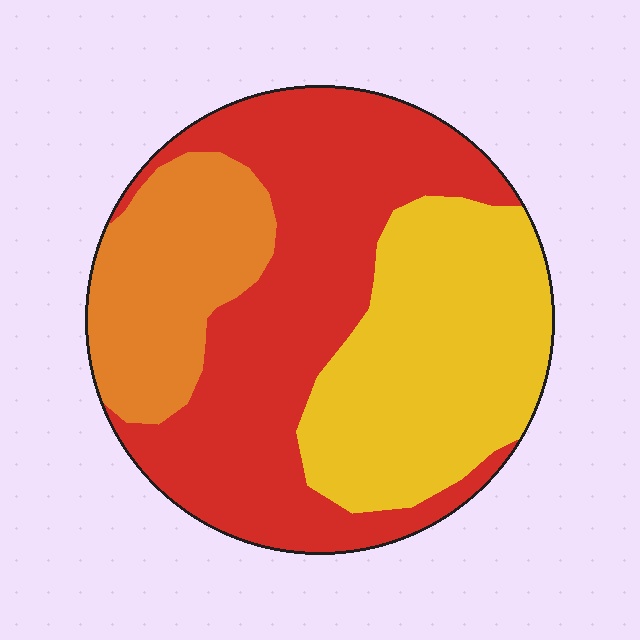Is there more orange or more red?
Red.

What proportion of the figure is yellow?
Yellow covers 33% of the figure.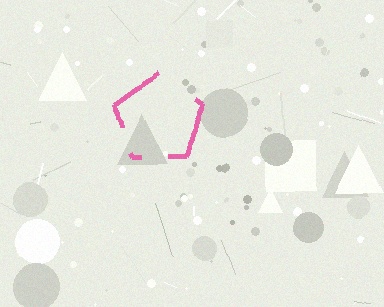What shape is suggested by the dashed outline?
The dashed outline suggests a pentagon.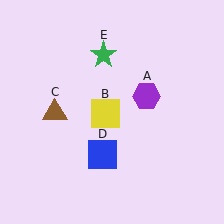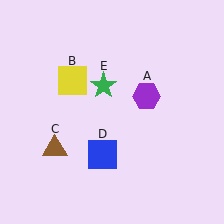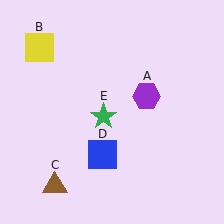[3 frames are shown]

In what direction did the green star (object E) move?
The green star (object E) moved down.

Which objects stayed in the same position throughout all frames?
Purple hexagon (object A) and blue square (object D) remained stationary.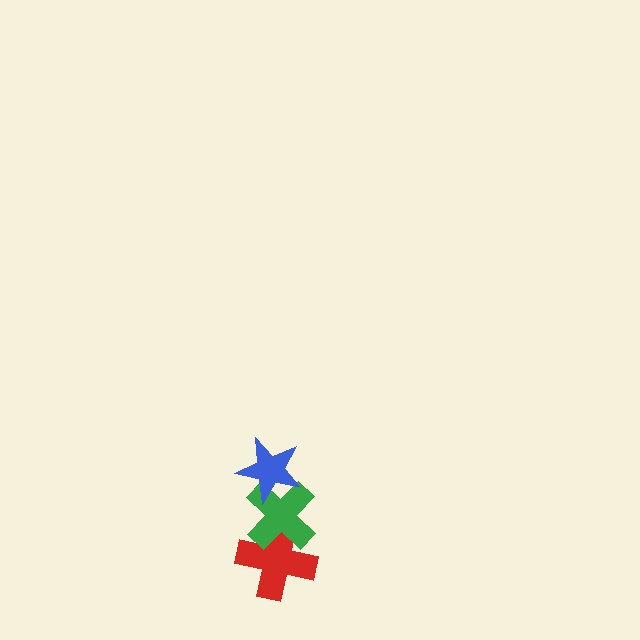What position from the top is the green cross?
The green cross is 2nd from the top.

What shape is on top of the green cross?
The blue star is on top of the green cross.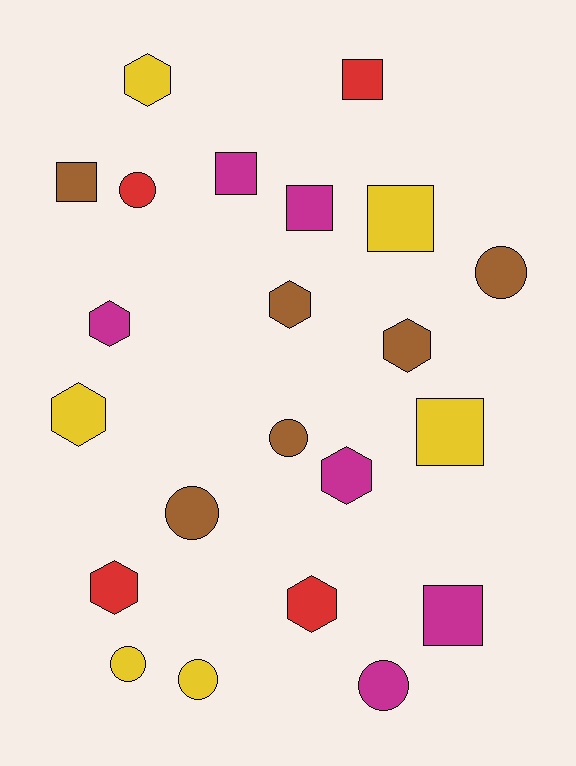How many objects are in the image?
There are 22 objects.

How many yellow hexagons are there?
There are 2 yellow hexagons.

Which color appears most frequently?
Magenta, with 6 objects.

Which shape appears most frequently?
Hexagon, with 8 objects.